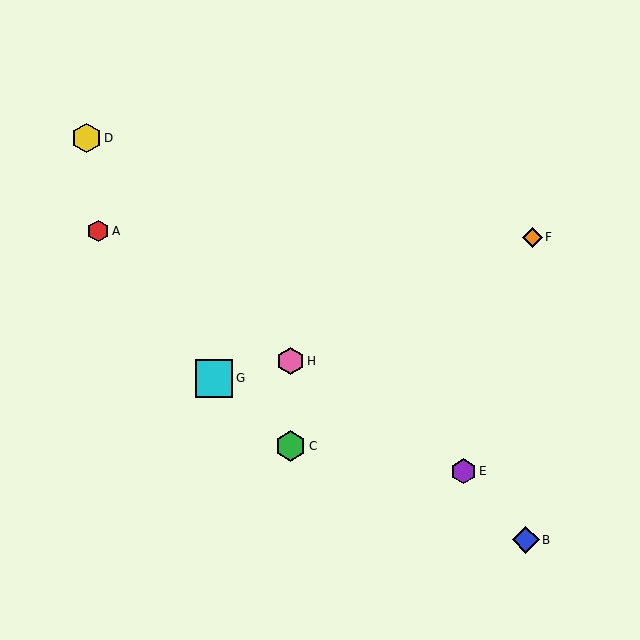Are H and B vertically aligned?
No, H is at x≈290 and B is at x≈526.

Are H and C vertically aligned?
Yes, both are at x≈290.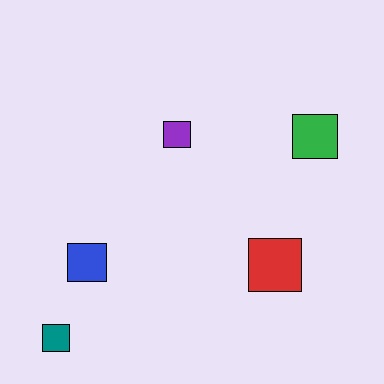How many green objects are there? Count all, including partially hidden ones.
There is 1 green object.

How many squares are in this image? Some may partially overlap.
There are 5 squares.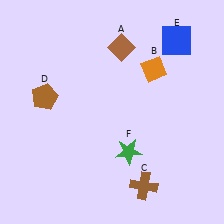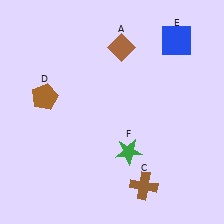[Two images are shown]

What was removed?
The orange diamond (B) was removed in Image 2.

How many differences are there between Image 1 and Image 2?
There is 1 difference between the two images.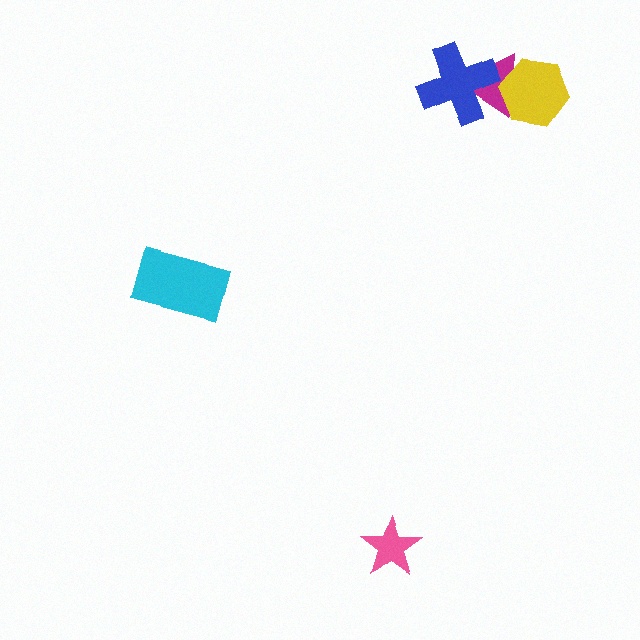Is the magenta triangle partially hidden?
Yes, it is partially covered by another shape.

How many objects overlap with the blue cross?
1 object overlaps with the blue cross.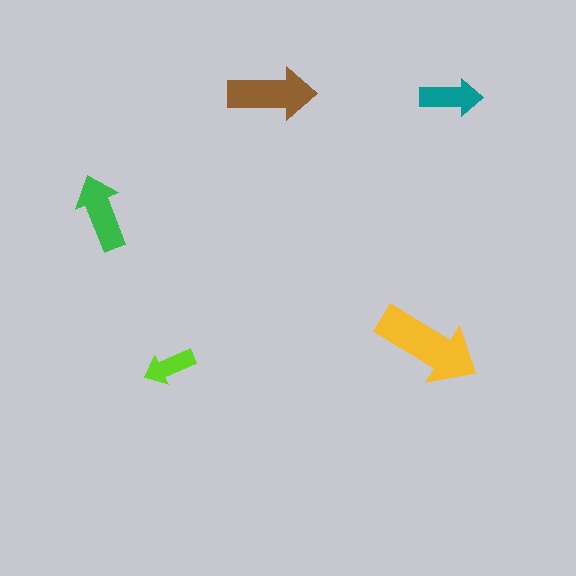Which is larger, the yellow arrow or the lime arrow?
The yellow one.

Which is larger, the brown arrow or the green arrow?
The brown one.